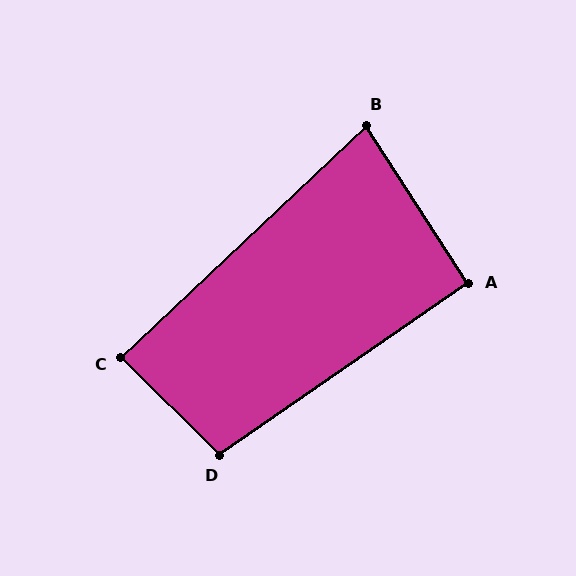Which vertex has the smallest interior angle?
B, at approximately 79 degrees.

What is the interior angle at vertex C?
Approximately 88 degrees (approximately right).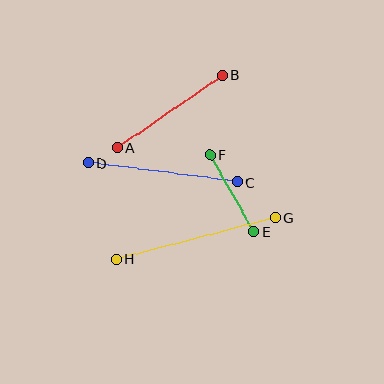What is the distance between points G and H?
The distance is approximately 164 pixels.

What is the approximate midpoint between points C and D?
The midpoint is at approximately (163, 172) pixels.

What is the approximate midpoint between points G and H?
The midpoint is at approximately (196, 238) pixels.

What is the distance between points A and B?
The distance is approximately 128 pixels.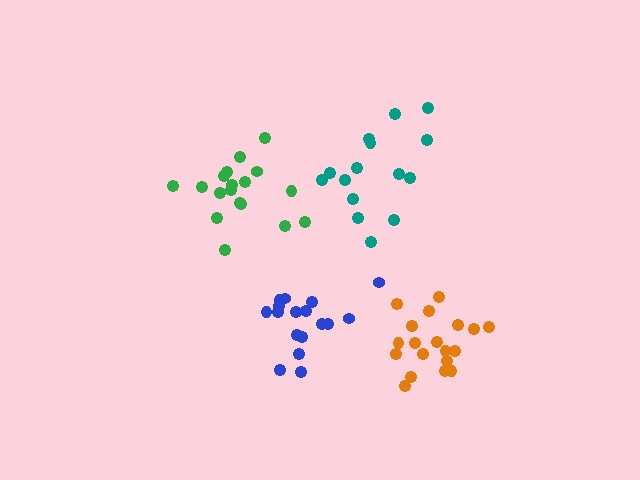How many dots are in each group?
Group 1: 17 dots, Group 2: 18 dots, Group 3: 19 dots, Group 4: 15 dots (69 total).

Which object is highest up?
The teal cluster is topmost.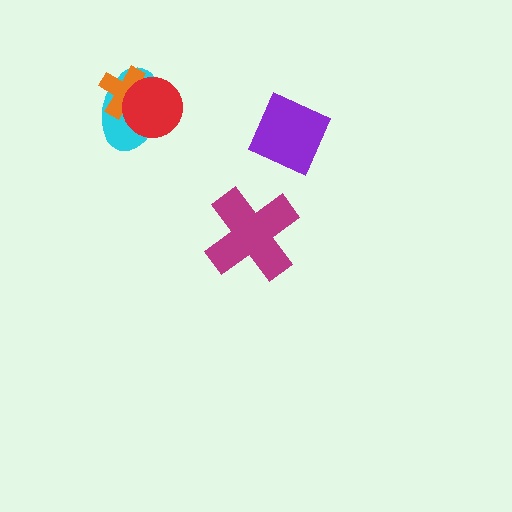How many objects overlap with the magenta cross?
0 objects overlap with the magenta cross.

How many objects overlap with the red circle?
2 objects overlap with the red circle.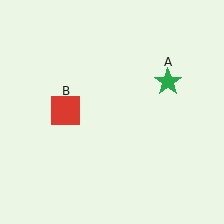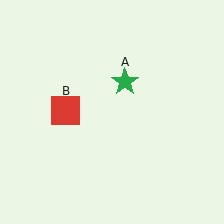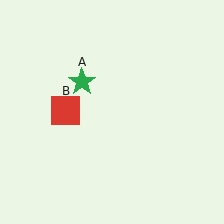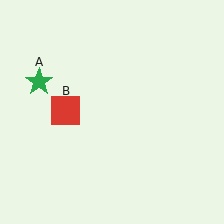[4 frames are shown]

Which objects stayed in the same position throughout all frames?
Red square (object B) remained stationary.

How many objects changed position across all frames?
1 object changed position: green star (object A).